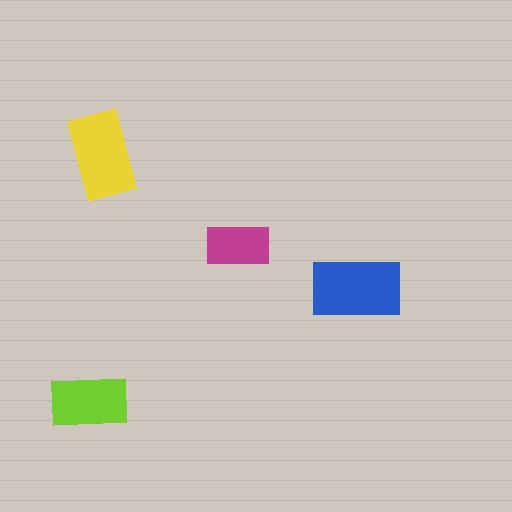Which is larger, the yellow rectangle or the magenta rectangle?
The yellow one.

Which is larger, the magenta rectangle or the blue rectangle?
The blue one.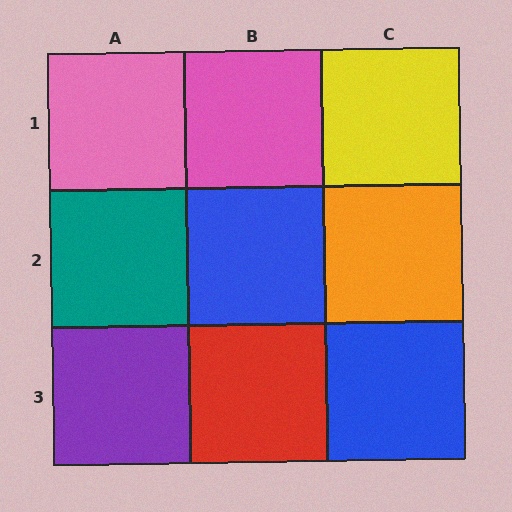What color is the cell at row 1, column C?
Yellow.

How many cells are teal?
1 cell is teal.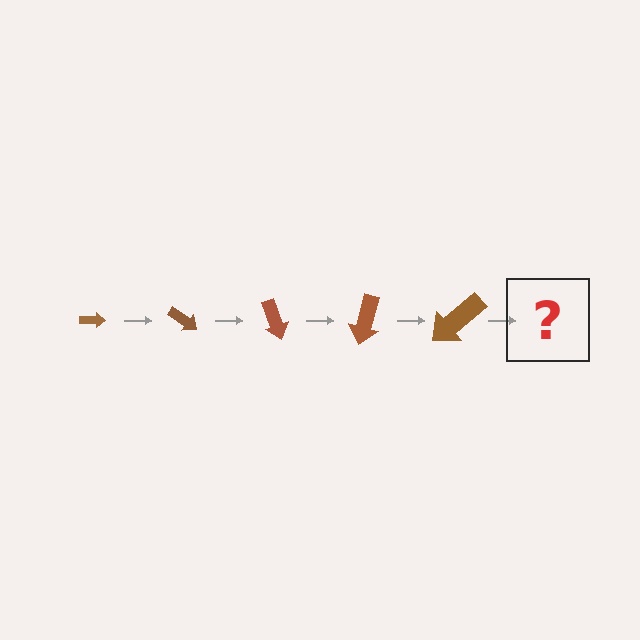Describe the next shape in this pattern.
It should be an arrow, larger than the previous one and rotated 175 degrees from the start.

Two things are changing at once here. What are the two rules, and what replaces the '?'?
The two rules are that the arrow grows larger each step and it rotates 35 degrees each step. The '?' should be an arrow, larger than the previous one and rotated 175 degrees from the start.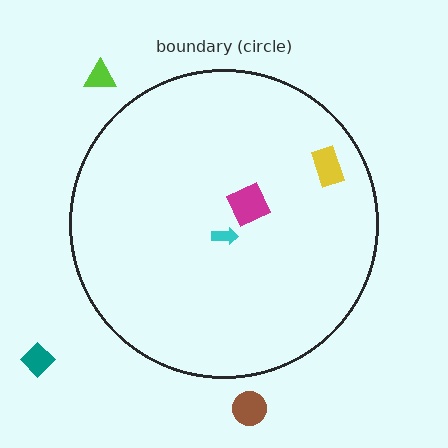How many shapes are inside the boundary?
3 inside, 3 outside.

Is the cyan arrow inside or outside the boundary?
Inside.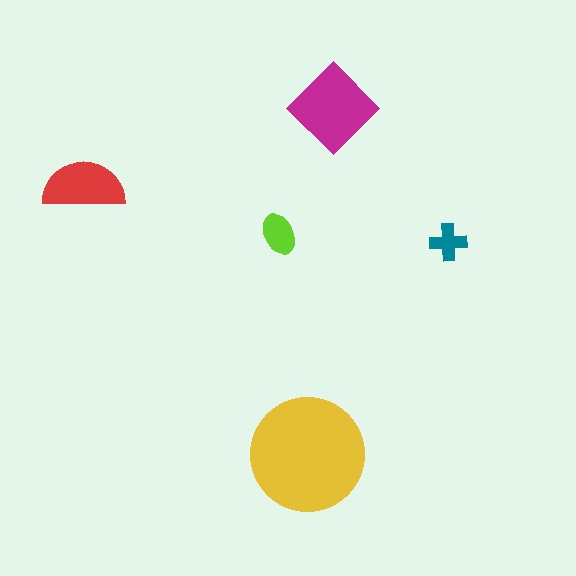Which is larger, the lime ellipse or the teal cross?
The lime ellipse.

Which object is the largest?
The yellow circle.